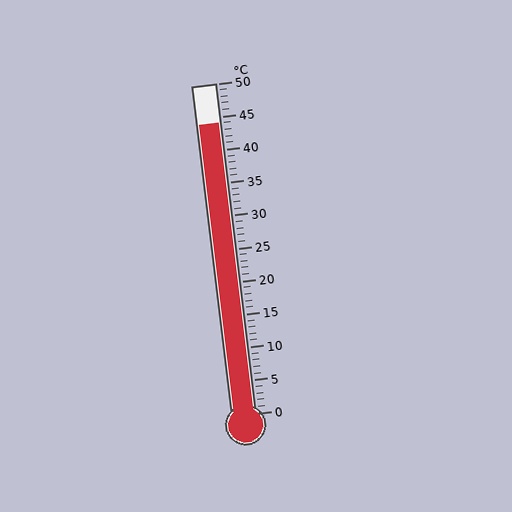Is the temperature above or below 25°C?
The temperature is above 25°C.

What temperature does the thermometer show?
The thermometer shows approximately 44°C.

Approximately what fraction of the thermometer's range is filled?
The thermometer is filled to approximately 90% of its range.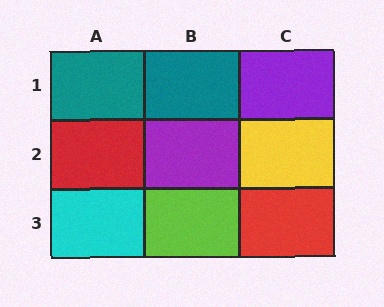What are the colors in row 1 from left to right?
Teal, teal, purple.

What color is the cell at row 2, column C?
Yellow.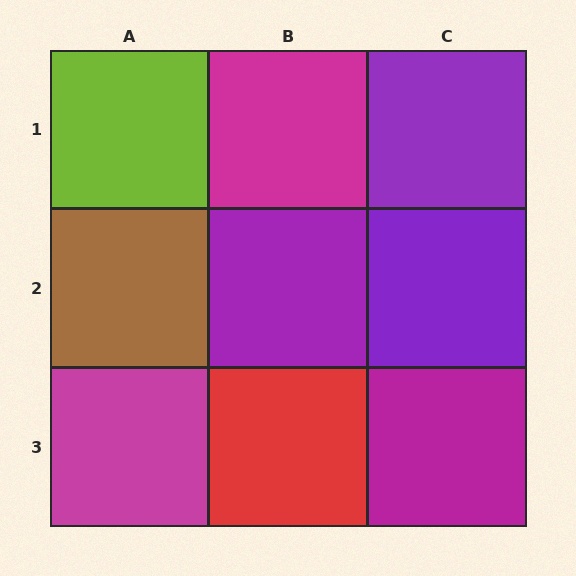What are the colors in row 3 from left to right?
Magenta, red, magenta.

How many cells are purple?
3 cells are purple.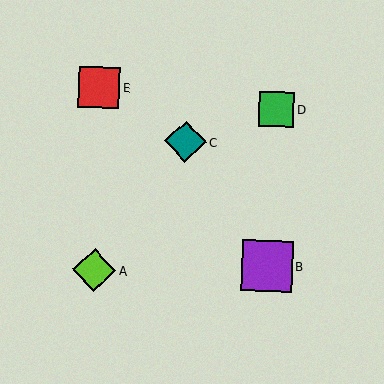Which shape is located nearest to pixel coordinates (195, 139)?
The teal diamond (labeled C) at (185, 141) is nearest to that location.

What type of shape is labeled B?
Shape B is a purple square.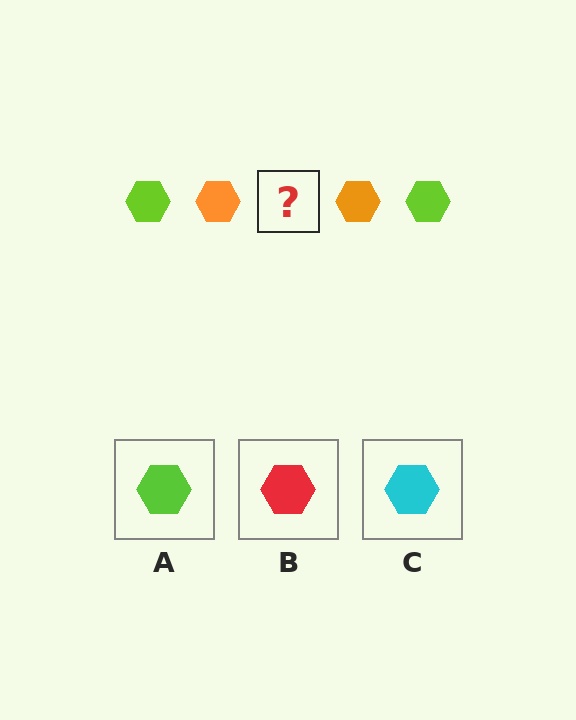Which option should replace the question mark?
Option A.